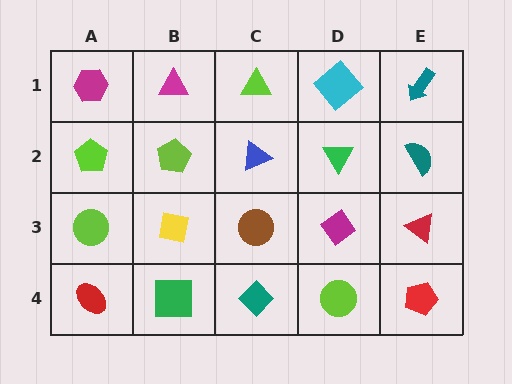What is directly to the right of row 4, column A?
A green square.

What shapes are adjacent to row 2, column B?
A magenta triangle (row 1, column B), a yellow square (row 3, column B), a lime pentagon (row 2, column A), a blue triangle (row 2, column C).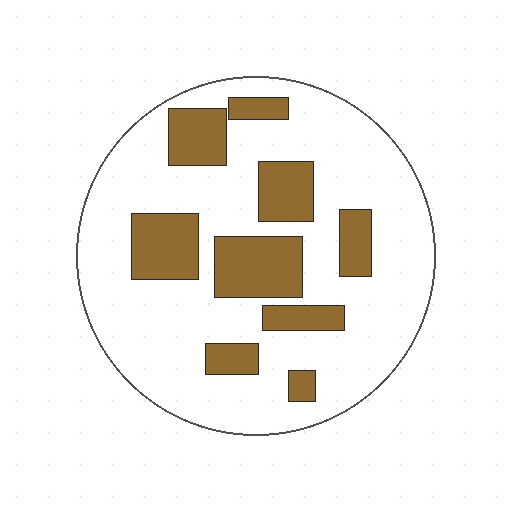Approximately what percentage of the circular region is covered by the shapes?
Approximately 25%.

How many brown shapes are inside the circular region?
9.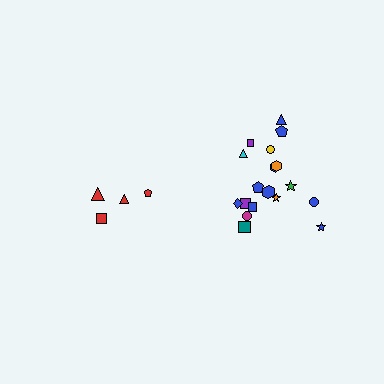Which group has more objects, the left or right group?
The right group.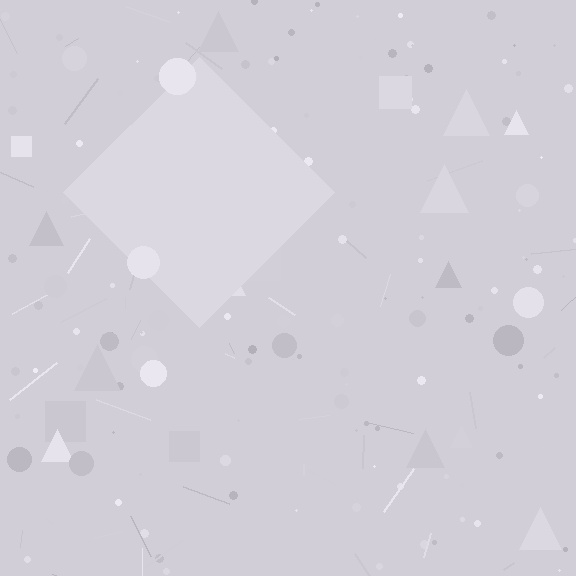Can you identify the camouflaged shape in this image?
The camouflaged shape is a diamond.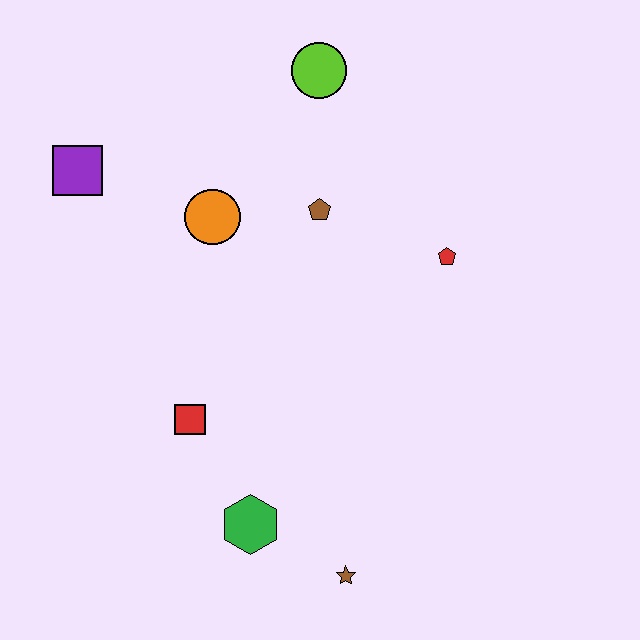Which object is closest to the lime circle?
The brown pentagon is closest to the lime circle.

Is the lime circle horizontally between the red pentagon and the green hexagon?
Yes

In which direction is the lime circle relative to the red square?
The lime circle is above the red square.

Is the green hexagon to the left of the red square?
No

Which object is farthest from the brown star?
The lime circle is farthest from the brown star.